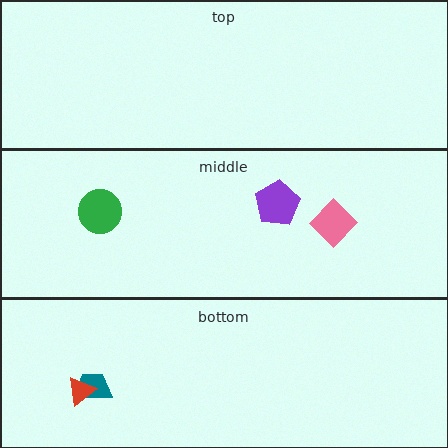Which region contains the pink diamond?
The middle region.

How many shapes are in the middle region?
3.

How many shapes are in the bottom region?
2.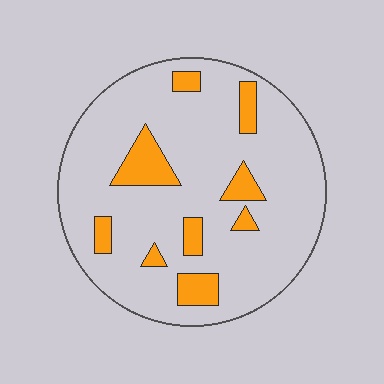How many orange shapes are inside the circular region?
9.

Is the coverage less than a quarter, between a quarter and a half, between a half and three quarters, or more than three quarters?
Less than a quarter.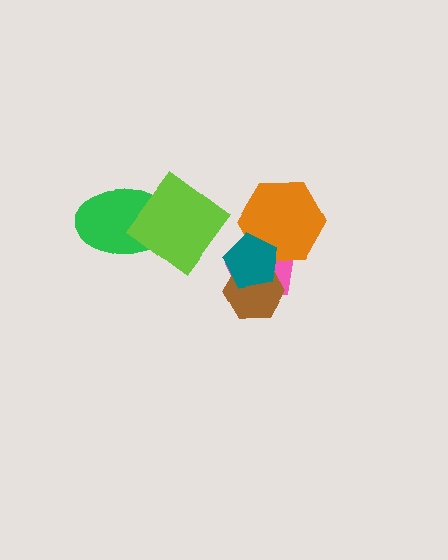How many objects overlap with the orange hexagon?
2 objects overlap with the orange hexagon.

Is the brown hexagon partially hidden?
Yes, it is partially covered by another shape.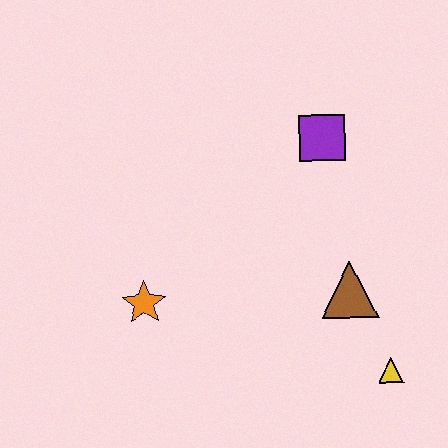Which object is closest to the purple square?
The brown triangle is closest to the purple square.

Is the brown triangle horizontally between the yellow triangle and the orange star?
Yes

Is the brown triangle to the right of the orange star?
Yes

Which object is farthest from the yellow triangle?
The orange star is farthest from the yellow triangle.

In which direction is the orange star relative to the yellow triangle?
The orange star is to the left of the yellow triangle.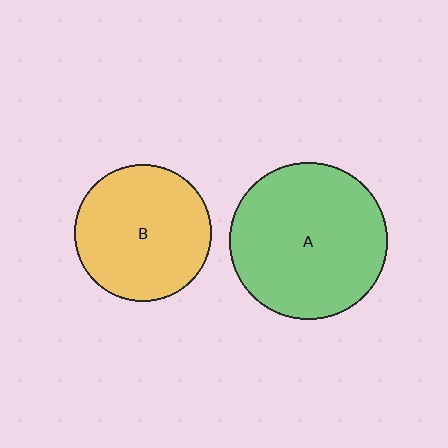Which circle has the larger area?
Circle A (green).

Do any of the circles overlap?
No, none of the circles overlap.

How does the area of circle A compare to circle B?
Approximately 1.3 times.